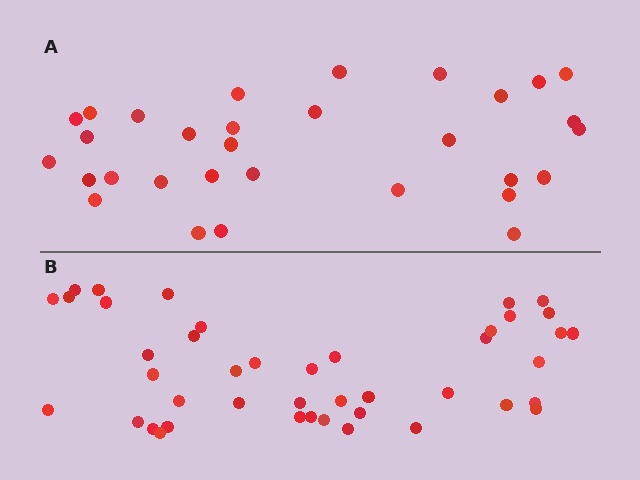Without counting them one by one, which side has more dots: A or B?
Region B (the bottom region) has more dots.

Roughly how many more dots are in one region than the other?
Region B has roughly 12 or so more dots than region A.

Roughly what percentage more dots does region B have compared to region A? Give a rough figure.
About 40% more.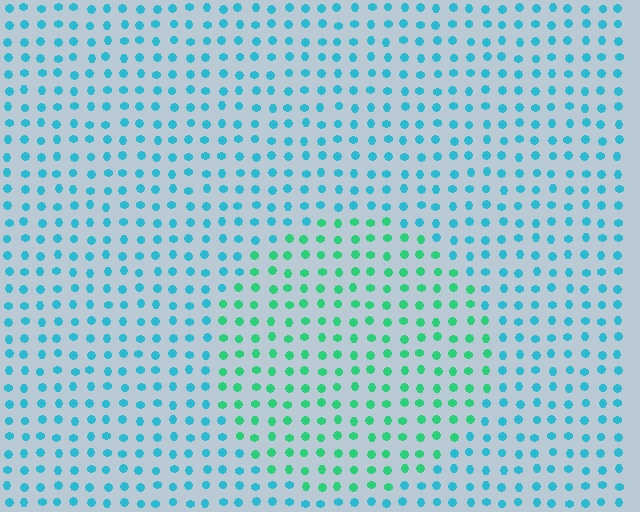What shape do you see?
I see a circle.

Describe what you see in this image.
The image is filled with small cyan elements in a uniform arrangement. A circle-shaped region is visible where the elements are tinted to a slightly different hue, forming a subtle color boundary.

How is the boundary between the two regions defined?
The boundary is defined purely by a slight shift in hue (about 40 degrees). Spacing, size, and orientation are identical on both sides.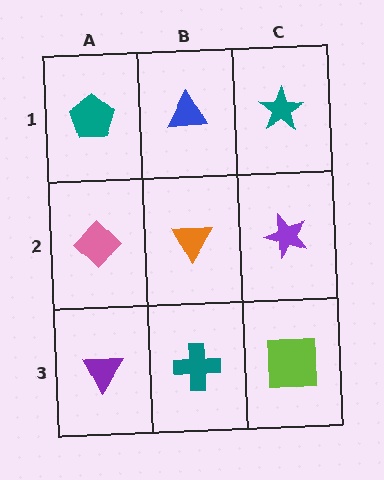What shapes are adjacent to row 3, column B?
An orange triangle (row 2, column B), a purple triangle (row 3, column A), a lime square (row 3, column C).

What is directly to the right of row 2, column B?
A purple star.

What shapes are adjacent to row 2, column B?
A blue triangle (row 1, column B), a teal cross (row 3, column B), a pink diamond (row 2, column A), a purple star (row 2, column C).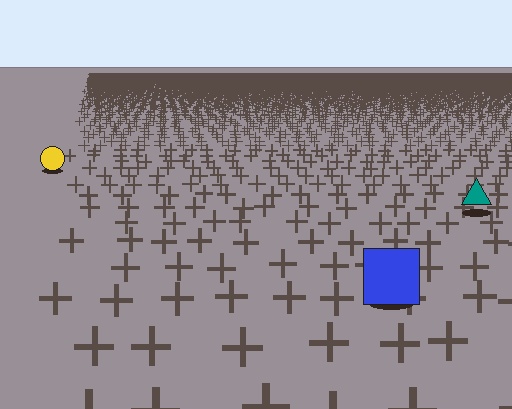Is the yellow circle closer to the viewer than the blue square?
No. The blue square is closer — you can tell from the texture gradient: the ground texture is coarser near it.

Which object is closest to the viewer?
The blue square is closest. The texture marks near it are larger and more spread out.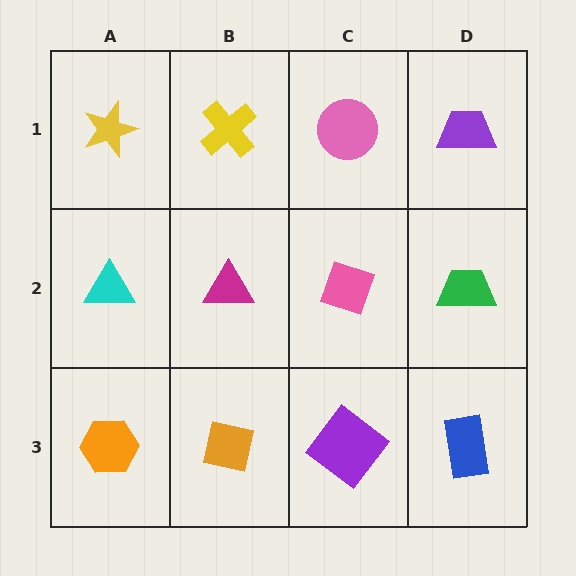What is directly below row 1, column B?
A magenta triangle.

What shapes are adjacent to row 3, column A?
A cyan triangle (row 2, column A), an orange square (row 3, column B).